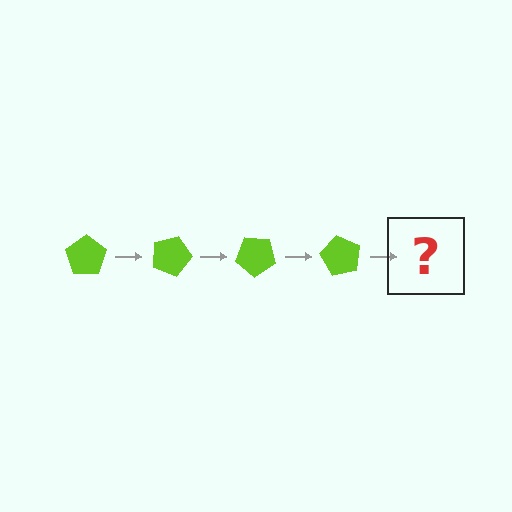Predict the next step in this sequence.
The next step is a lime pentagon rotated 80 degrees.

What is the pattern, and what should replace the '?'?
The pattern is that the pentagon rotates 20 degrees each step. The '?' should be a lime pentagon rotated 80 degrees.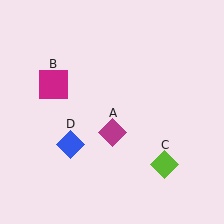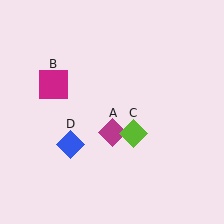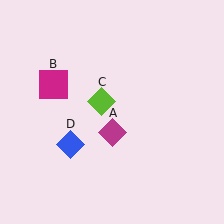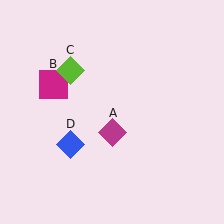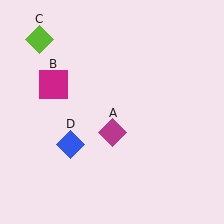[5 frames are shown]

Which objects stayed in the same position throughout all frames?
Magenta diamond (object A) and magenta square (object B) and blue diamond (object D) remained stationary.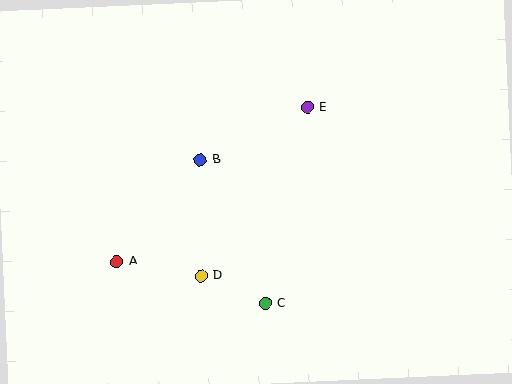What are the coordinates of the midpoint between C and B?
The midpoint between C and B is at (233, 232).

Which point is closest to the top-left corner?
Point B is closest to the top-left corner.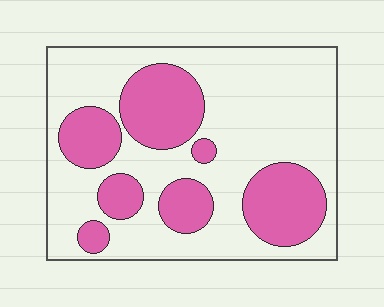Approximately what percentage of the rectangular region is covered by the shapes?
Approximately 30%.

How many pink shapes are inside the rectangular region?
7.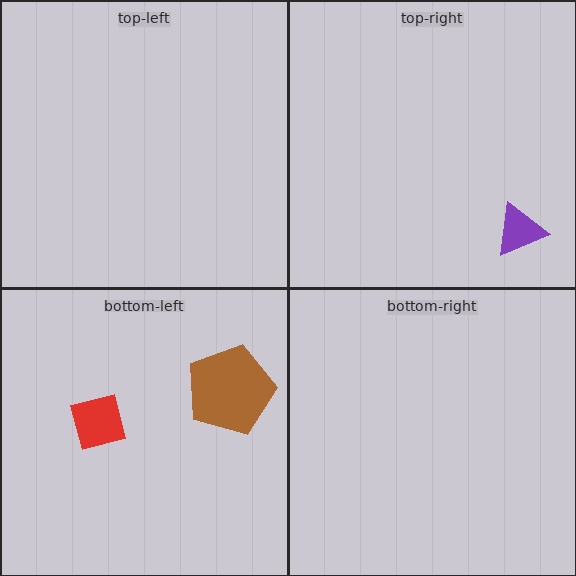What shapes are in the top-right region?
The purple triangle.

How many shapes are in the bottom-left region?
2.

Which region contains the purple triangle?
The top-right region.